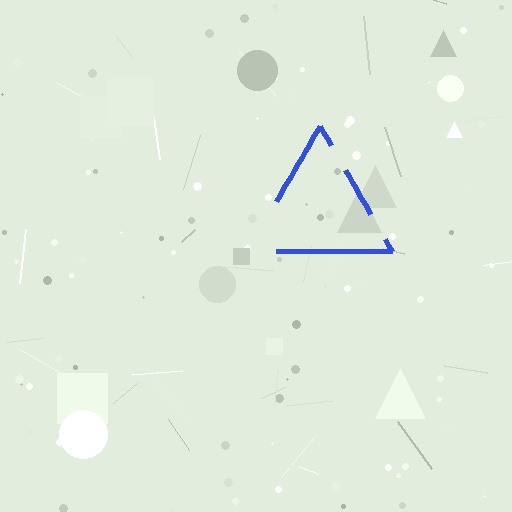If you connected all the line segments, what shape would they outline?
They would outline a triangle.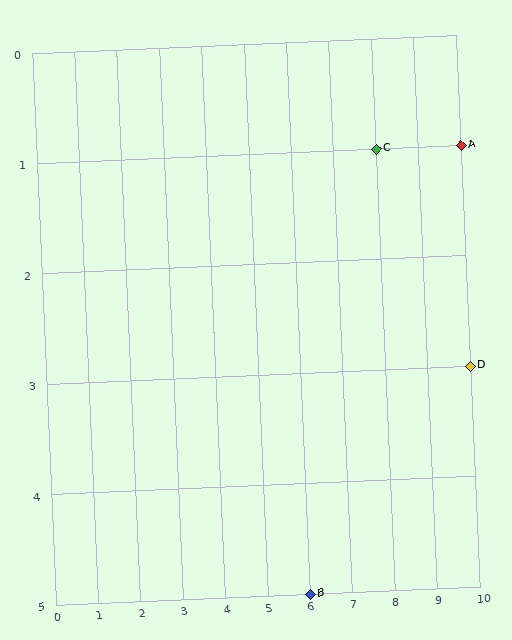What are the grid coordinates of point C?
Point C is at grid coordinates (8, 1).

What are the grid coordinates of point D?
Point D is at grid coordinates (10, 3).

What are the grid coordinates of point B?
Point B is at grid coordinates (6, 5).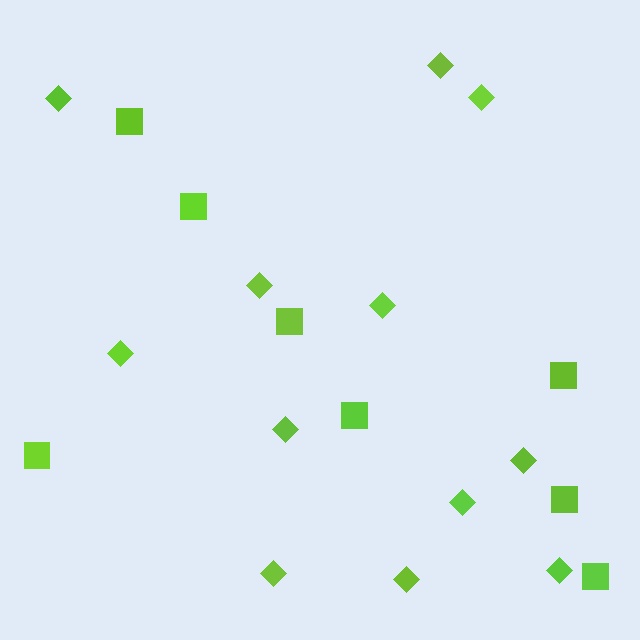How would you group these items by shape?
There are 2 groups: one group of diamonds (12) and one group of squares (8).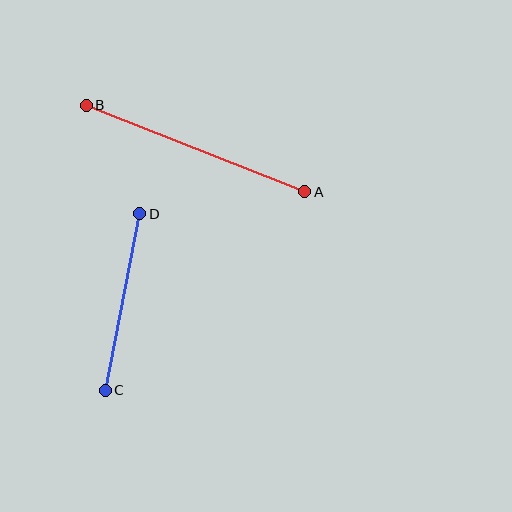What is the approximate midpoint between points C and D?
The midpoint is at approximately (123, 302) pixels.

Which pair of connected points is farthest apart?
Points A and B are farthest apart.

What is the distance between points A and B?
The distance is approximately 235 pixels.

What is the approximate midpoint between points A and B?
The midpoint is at approximately (195, 149) pixels.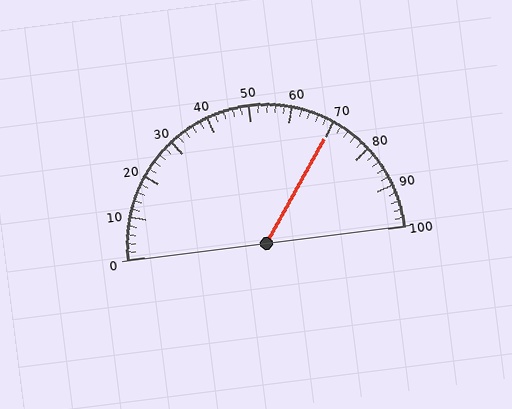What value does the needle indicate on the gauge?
The needle indicates approximately 70.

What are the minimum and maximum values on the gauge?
The gauge ranges from 0 to 100.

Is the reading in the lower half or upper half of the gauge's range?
The reading is in the upper half of the range (0 to 100).